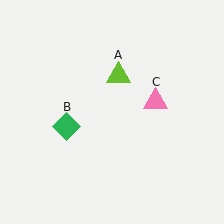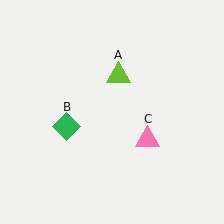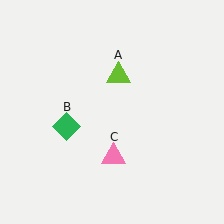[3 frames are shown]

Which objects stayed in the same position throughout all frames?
Lime triangle (object A) and green diamond (object B) remained stationary.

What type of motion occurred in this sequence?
The pink triangle (object C) rotated clockwise around the center of the scene.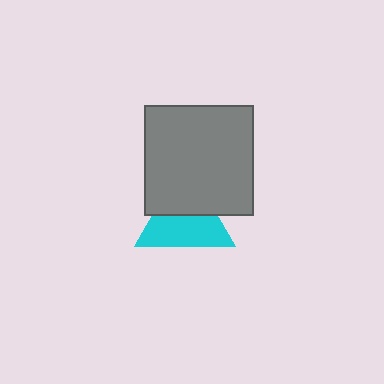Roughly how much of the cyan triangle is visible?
About half of it is visible (roughly 59%).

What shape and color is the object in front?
The object in front is a gray square.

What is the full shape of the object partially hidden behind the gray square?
The partially hidden object is a cyan triangle.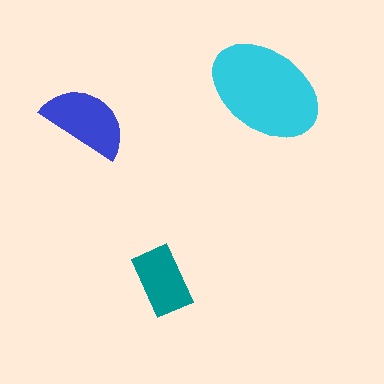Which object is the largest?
The cyan ellipse.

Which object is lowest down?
The teal rectangle is bottommost.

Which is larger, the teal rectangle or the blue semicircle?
The blue semicircle.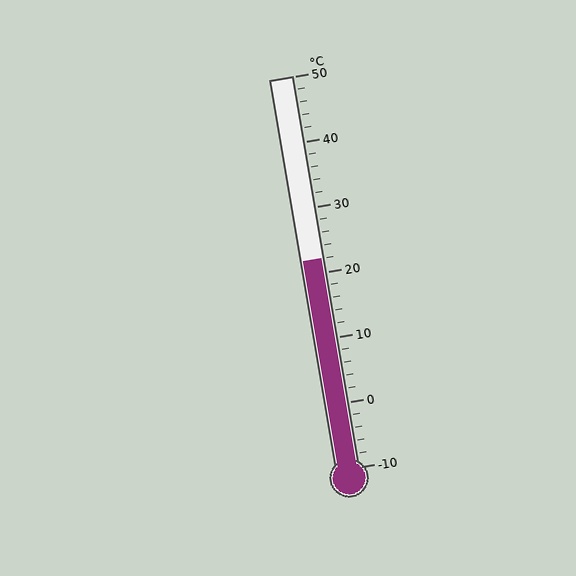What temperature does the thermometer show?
The thermometer shows approximately 22°C.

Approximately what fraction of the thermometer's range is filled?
The thermometer is filled to approximately 55% of its range.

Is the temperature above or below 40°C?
The temperature is below 40°C.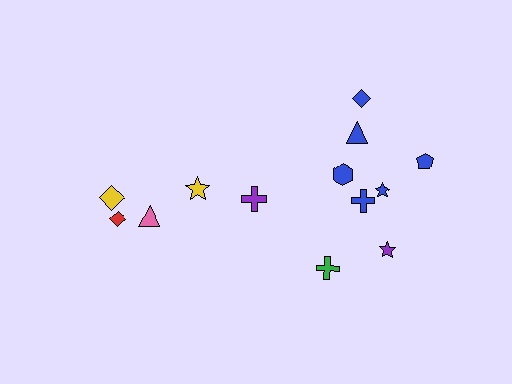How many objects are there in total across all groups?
There are 13 objects.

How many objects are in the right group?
There are 8 objects.